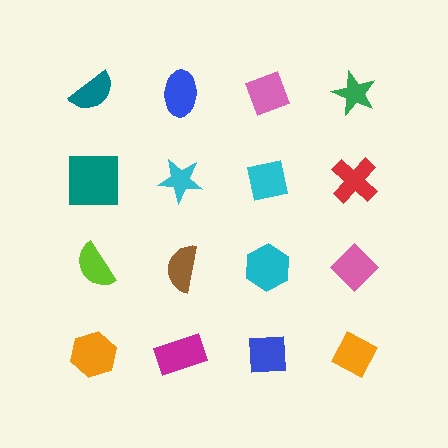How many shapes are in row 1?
4 shapes.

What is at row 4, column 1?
An orange hexagon.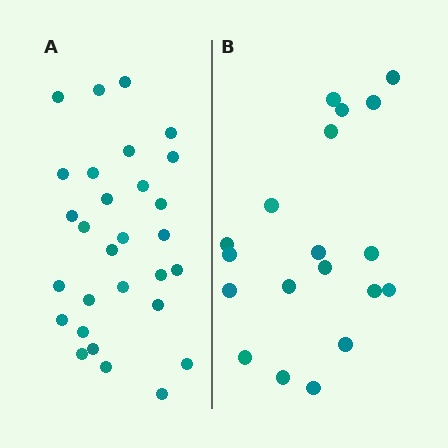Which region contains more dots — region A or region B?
Region A (the left region) has more dots.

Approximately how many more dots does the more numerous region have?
Region A has roughly 10 or so more dots than region B.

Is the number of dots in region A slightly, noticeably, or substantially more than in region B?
Region A has substantially more. The ratio is roughly 1.5 to 1.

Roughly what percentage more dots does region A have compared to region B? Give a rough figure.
About 55% more.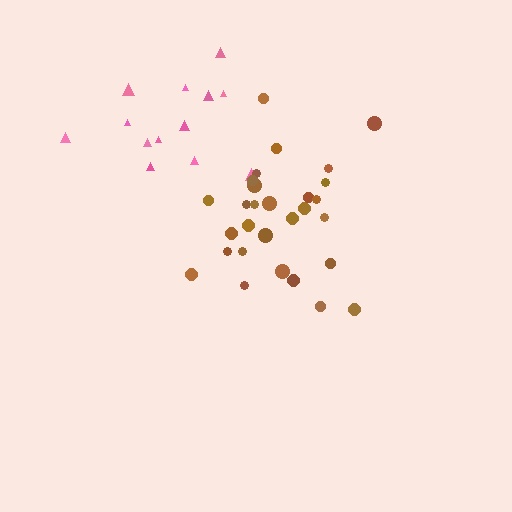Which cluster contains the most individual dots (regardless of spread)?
Brown (29).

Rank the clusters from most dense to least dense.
brown, pink.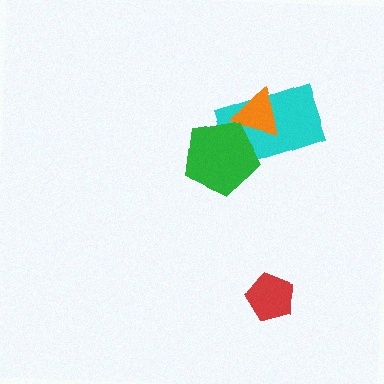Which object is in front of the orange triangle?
The green pentagon is in front of the orange triangle.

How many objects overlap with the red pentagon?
0 objects overlap with the red pentagon.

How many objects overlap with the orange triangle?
2 objects overlap with the orange triangle.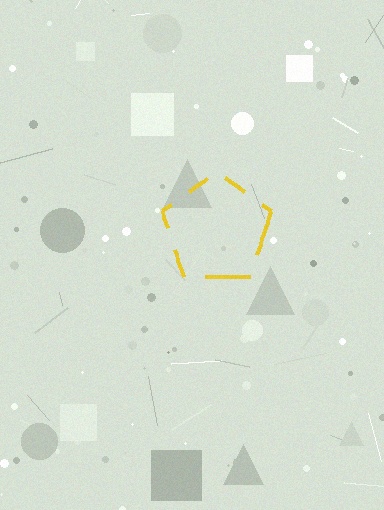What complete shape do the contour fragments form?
The contour fragments form a pentagon.